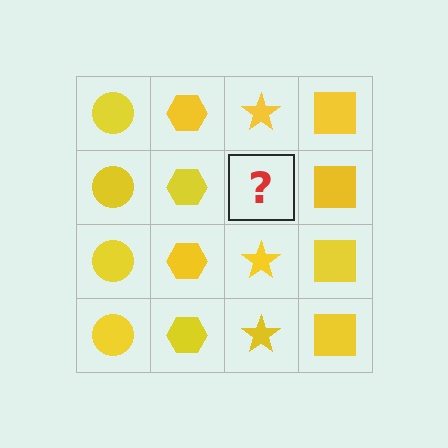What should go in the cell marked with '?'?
The missing cell should contain a yellow star.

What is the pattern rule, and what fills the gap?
The rule is that each column has a consistent shape. The gap should be filled with a yellow star.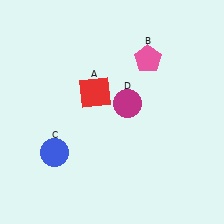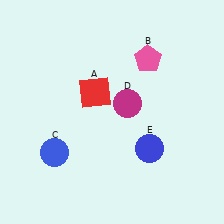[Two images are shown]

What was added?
A blue circle (E) was added in Image 2.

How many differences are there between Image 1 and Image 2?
There is 1 difference between the two images.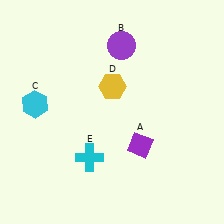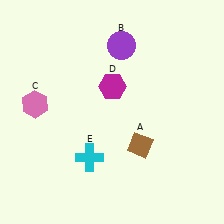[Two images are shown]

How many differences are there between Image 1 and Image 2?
There are 3 differences between the two images.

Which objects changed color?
A changed from purple to brown. C changed from cyan to pink. D changed from yellow to magenta.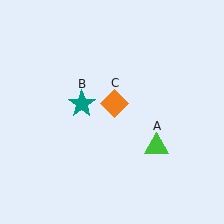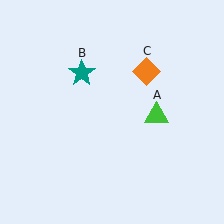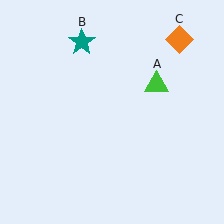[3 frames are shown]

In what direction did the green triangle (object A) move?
The green triangle (object A) moved up.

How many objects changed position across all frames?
3 objects changed position: green triangle (object A), teal star (object B), orange diamond (object C).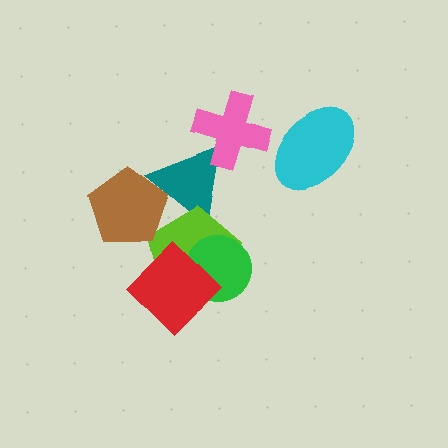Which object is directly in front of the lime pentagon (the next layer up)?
The green circle is directly in front of the lime pentagon.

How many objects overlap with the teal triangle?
3 objects overlap with the teal triangle.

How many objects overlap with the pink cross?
1 object overlaps with the pink cross.